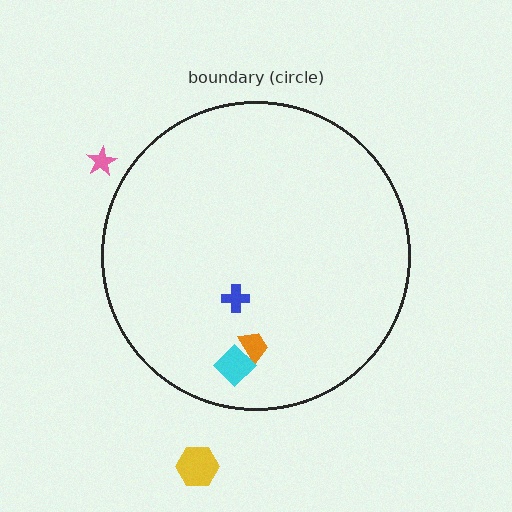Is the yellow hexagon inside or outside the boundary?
Outside.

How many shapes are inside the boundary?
3 inside, 2 outside.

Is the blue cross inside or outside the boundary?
Inside.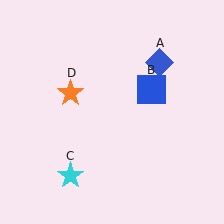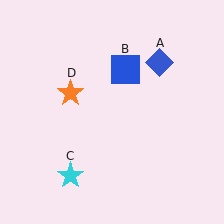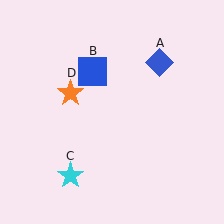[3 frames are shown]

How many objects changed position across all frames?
1 object changed position: blue square (object B).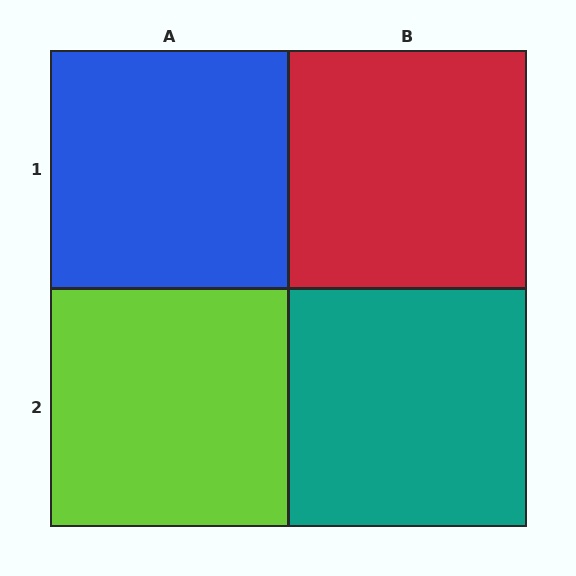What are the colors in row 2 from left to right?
Lime, teal.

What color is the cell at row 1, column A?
Blue.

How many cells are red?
1 cell is red.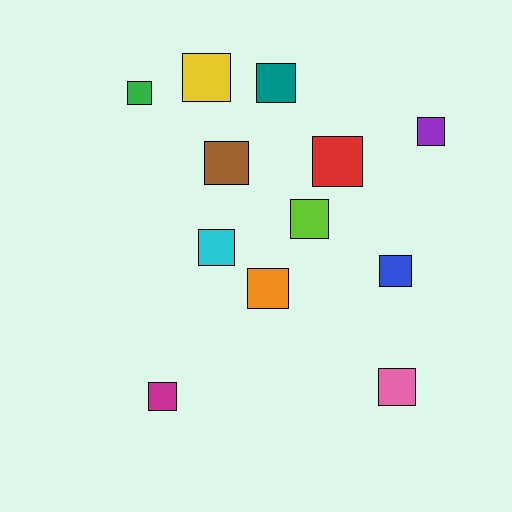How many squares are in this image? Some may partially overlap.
There are 12 squares.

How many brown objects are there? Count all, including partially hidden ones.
There is 1 brown object.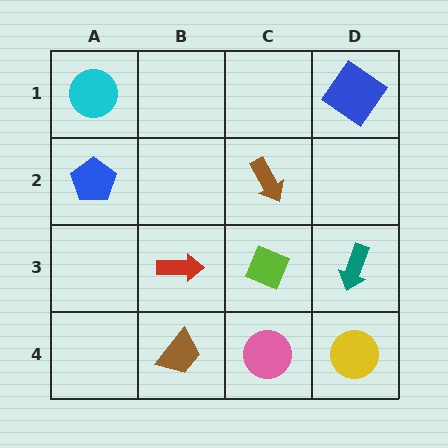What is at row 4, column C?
A pink circle.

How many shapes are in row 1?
2 shapes.